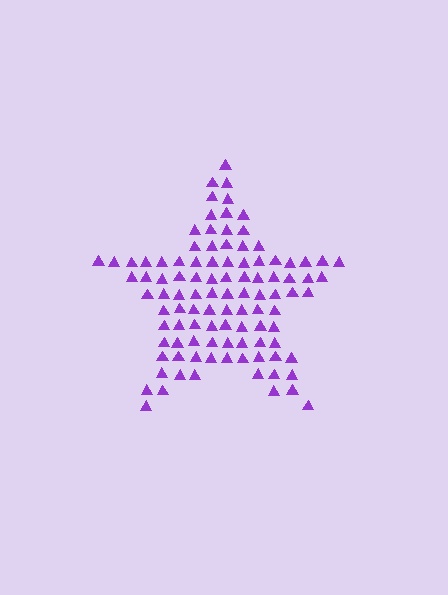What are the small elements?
The small elements are triangles.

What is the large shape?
The large shape is a star.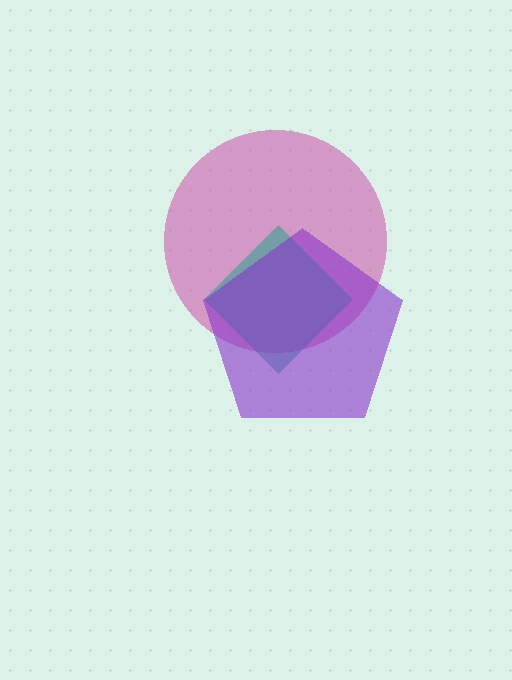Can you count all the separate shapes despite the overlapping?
Yes, there are 3 separate shapes.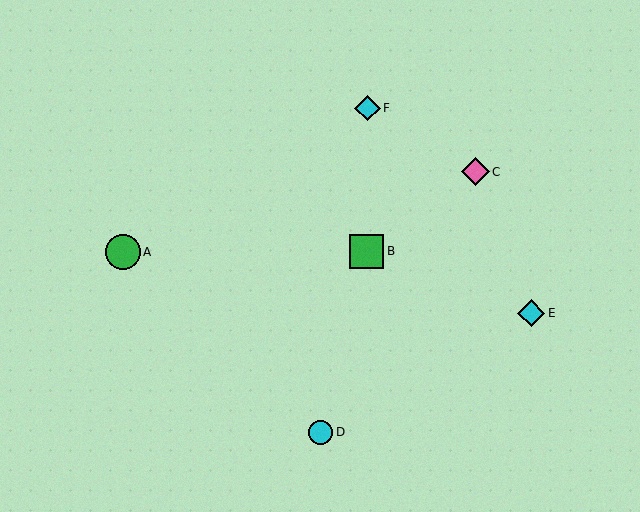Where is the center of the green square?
The center of the green square is at (367, 251).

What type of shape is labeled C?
Shape C is a pink diamond.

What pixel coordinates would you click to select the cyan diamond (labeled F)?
Click at (367, 108) to select the cyan diamond F.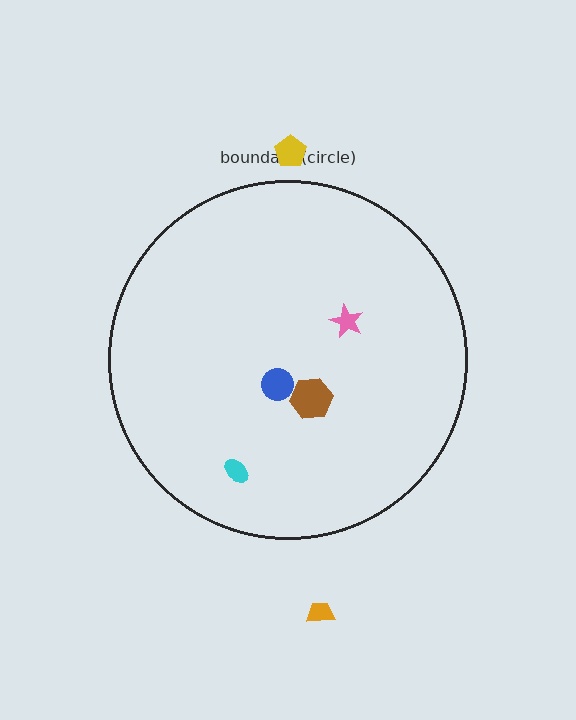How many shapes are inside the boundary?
4 inside, 2 outside.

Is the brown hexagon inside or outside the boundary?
Inside.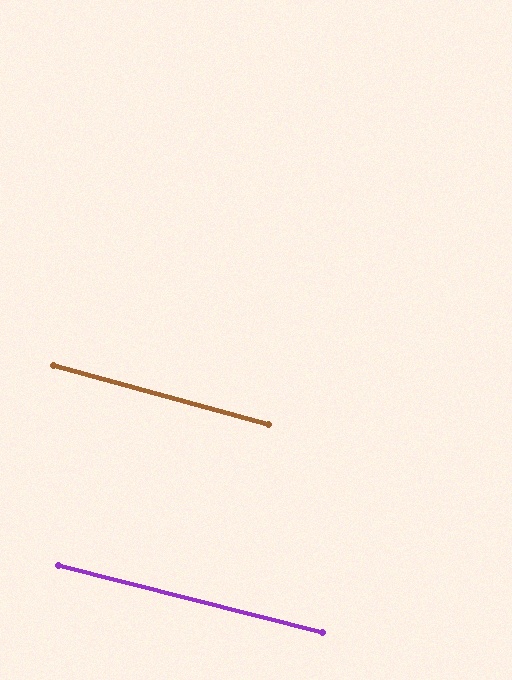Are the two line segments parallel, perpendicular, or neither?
Parallel — their directions differ by only 1.2°.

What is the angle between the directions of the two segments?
Approximately 1 degree.